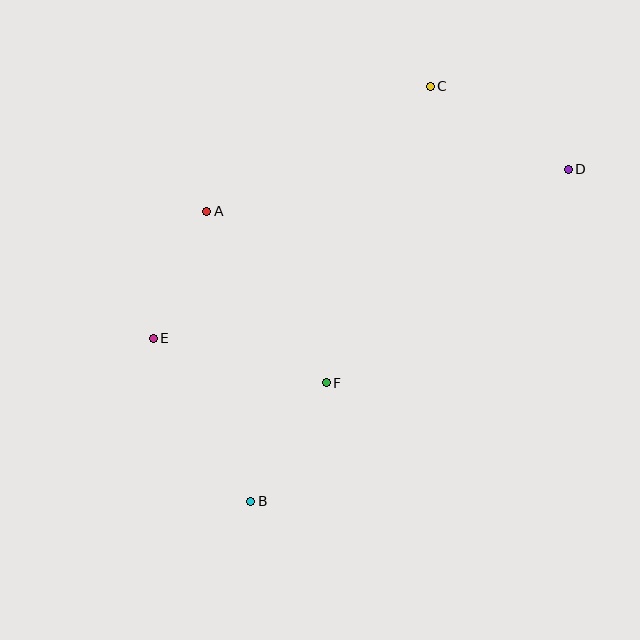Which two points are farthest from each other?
Points B and D are farthest from each other.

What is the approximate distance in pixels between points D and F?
The distance between D and F is approximately 323 pixels.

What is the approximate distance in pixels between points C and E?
The distance between C and E is approximately 374 pixels.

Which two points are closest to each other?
Points A and E are closest to each other.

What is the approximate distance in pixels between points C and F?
The distance between C and F is approximately 314 pixels.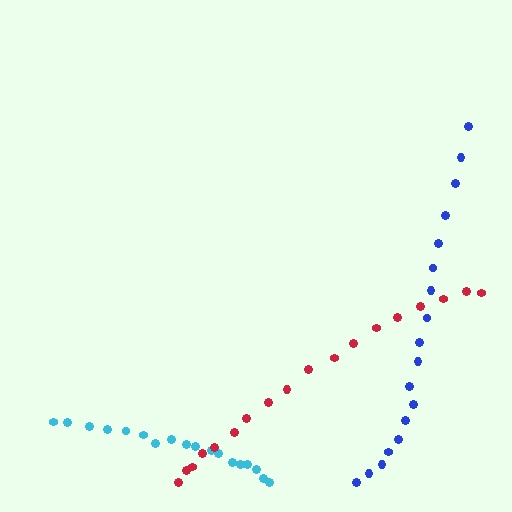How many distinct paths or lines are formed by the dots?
There are 3 distinct paths.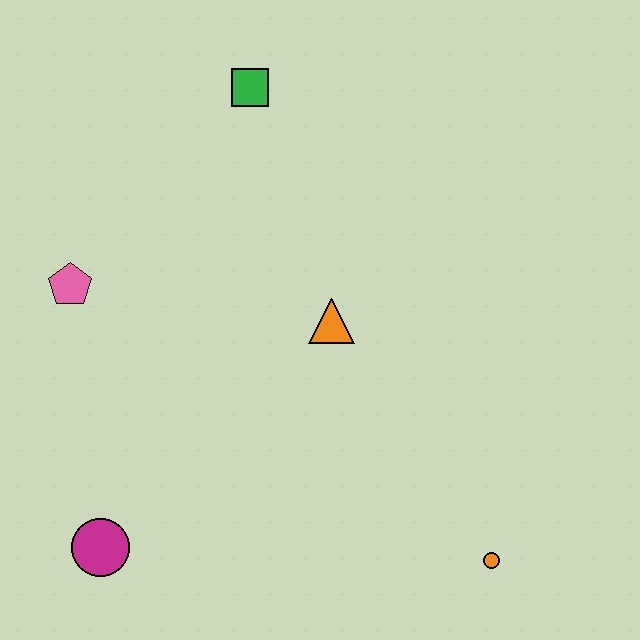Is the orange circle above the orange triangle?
No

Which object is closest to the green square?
The orange triangle is closest to the green square.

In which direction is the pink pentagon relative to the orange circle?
The pink pentagon is to the left of the orange circle.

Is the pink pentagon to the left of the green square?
Yes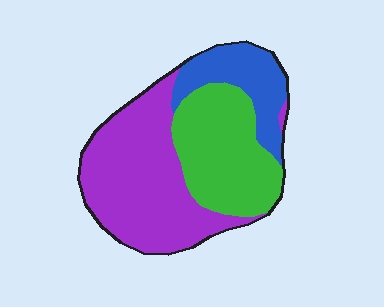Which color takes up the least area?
Blue, at roughly 20%.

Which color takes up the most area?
Purple, at roughly 50%.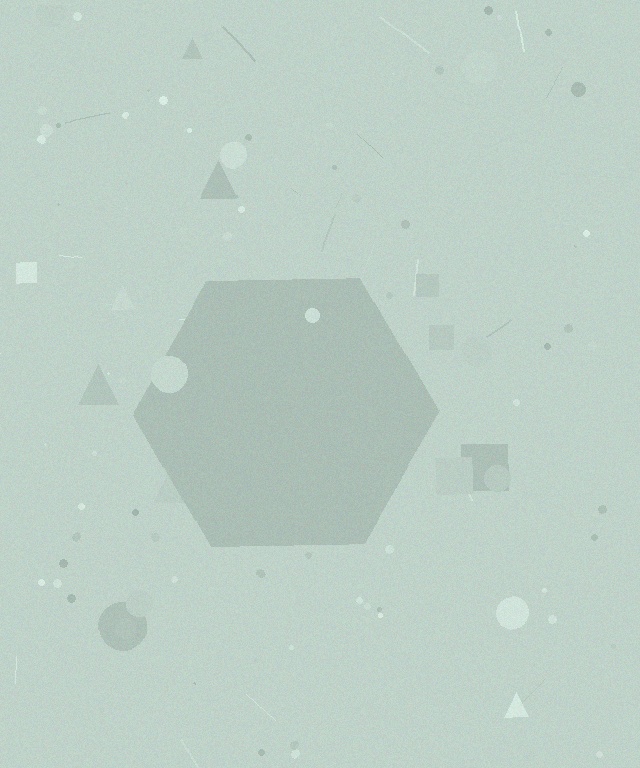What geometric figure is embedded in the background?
A hexagon is embedded in the background.